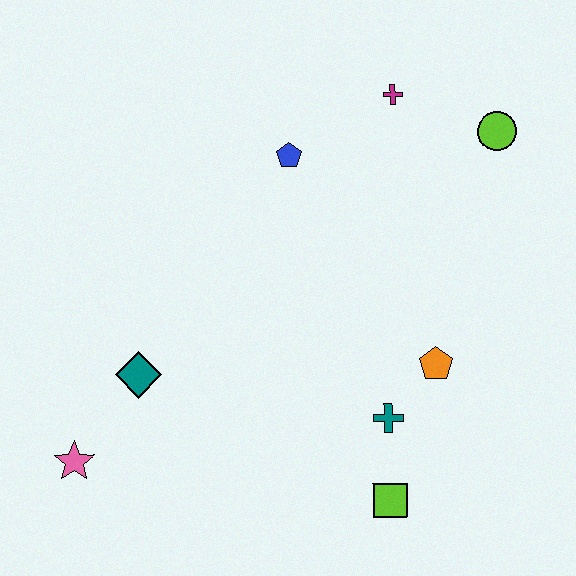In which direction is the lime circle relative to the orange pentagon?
The lime circle is above the orange pentagon.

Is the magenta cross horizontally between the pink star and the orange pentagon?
Yes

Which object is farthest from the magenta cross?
The pink star is farthest from the magenta cross.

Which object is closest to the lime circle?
The magenta cross is closest to the lime circle.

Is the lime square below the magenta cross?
Yes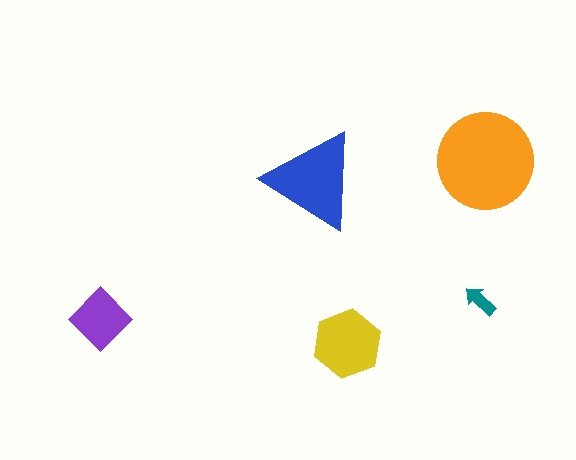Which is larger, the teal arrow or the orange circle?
The orange circle.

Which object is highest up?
The orange circle is topmost.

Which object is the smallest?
The teal arrow.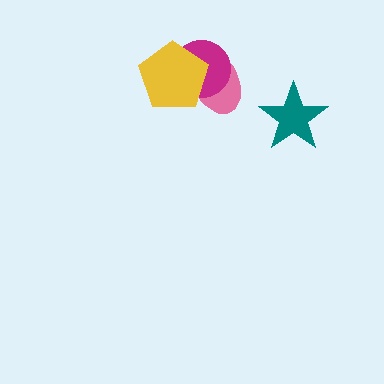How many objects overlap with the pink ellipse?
2 objects overlap with the pink ellipse.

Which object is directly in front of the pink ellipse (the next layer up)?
The magenta circle is directly in front of the pink ellipse.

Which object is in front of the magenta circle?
The yellow pentagon is in front of the magenta circle.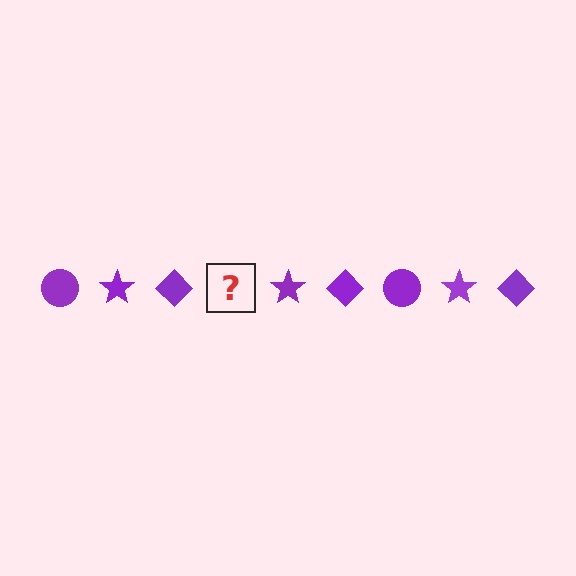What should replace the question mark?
The question mark should be replaced with a purple circle.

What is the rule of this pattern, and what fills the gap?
The rule is that the pattern cycles through circle, star, diamond shapes in purple. The gap should be filled with a purple circle.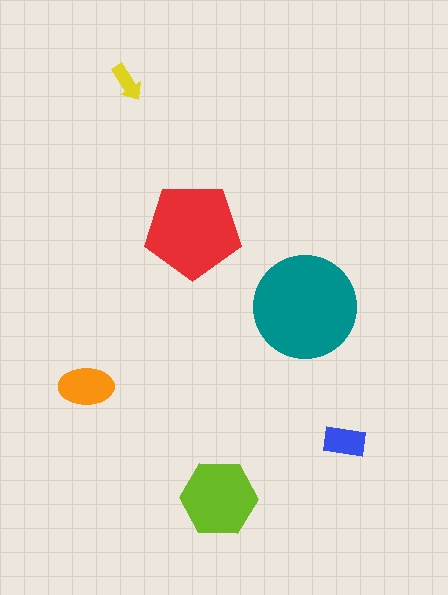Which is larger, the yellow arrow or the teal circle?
The teal circle.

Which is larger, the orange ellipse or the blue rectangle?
The orange ellipse.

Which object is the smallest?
The yellow arrow.